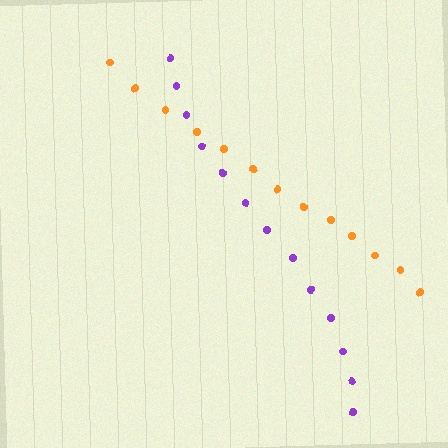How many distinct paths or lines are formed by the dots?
There are 2 distinct paths.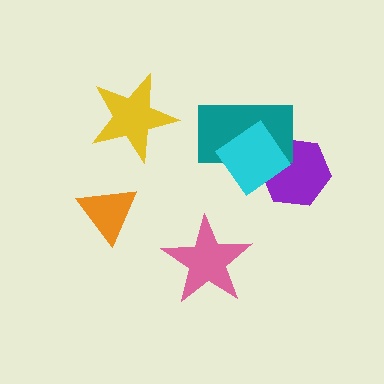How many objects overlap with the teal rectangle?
2 objects overlap with the teal rectangle.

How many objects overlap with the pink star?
0 objects overlap with the pink star.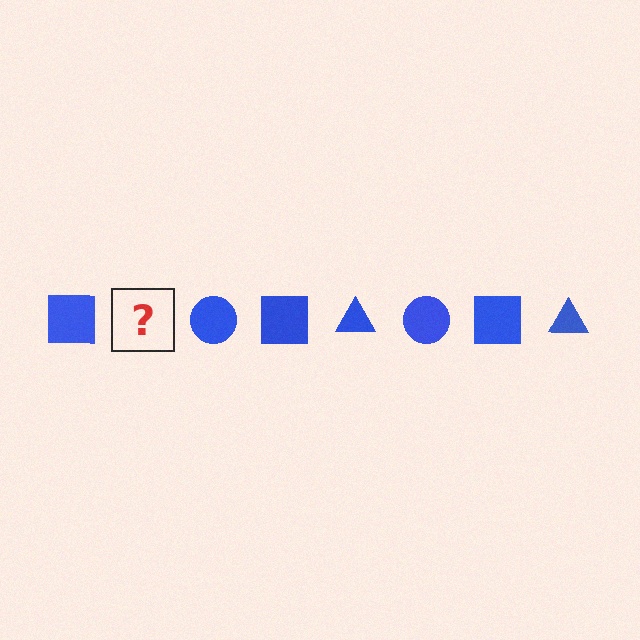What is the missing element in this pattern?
The missing element is a blue triangle.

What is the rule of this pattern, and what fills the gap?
The rule is that the pattern cycles through square, triangle, circle shapes in blue. The gap should be filled with a blue triangle.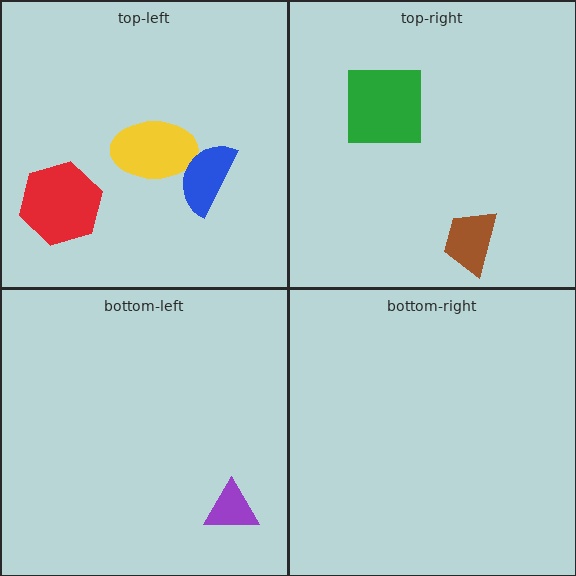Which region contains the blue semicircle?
The top-left region.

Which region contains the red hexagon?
The top-left region.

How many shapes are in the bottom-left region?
1.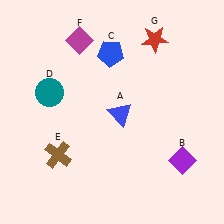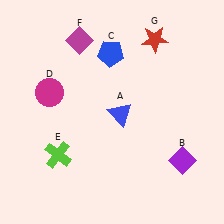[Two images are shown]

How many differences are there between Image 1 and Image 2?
There are 2 differences between the two images.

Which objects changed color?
D changed from teal to magenta. E changed from brown to lime.